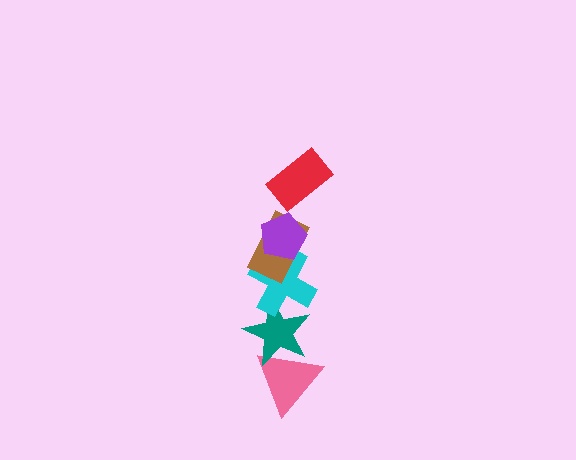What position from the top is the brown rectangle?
The brown rectangle is 3rd from the top.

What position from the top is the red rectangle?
The red rectangle is 1st from the top.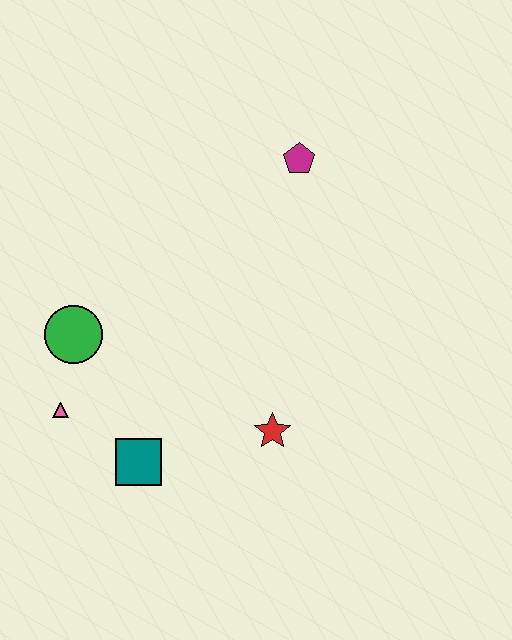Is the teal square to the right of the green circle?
Yes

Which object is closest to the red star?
The teal square is closest to the red star.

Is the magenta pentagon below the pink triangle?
No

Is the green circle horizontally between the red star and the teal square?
No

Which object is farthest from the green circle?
The magenta pentagon is farthest from the green circle.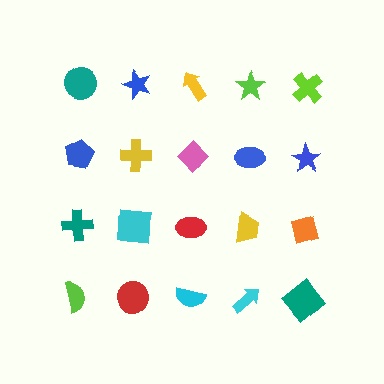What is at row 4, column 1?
A lime semicircle.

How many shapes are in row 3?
5 shapes.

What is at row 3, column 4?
A yellow trapezoid.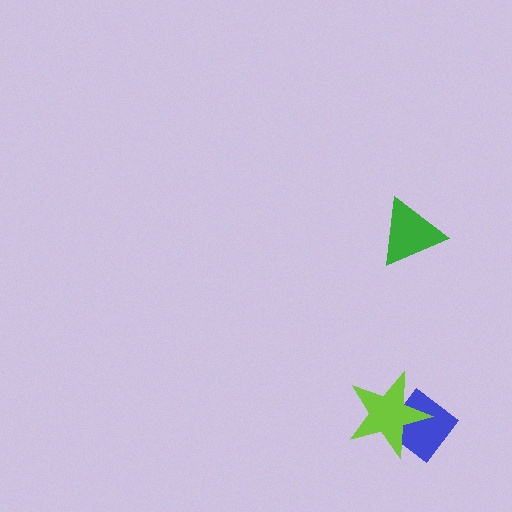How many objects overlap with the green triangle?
0 objects overlap with the green triangle.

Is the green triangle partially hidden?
No, no other shape covers it.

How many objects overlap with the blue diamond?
1 object overlaps with the blue diamond.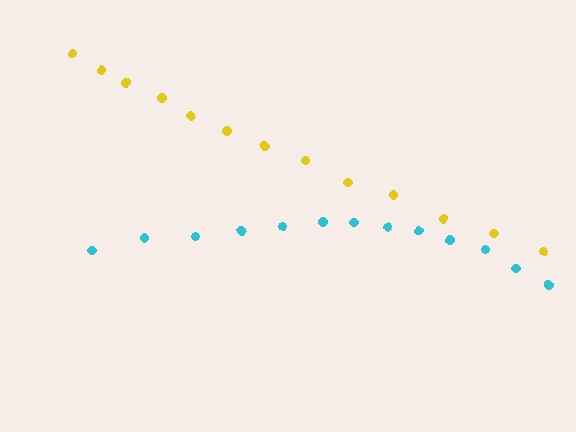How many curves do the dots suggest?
There are 2 distinct paths.